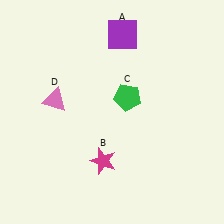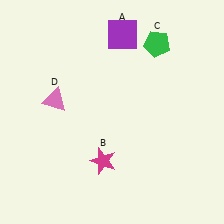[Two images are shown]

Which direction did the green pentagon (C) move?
The green pentagon (C) moved up.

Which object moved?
The green pentagon (C) moved up.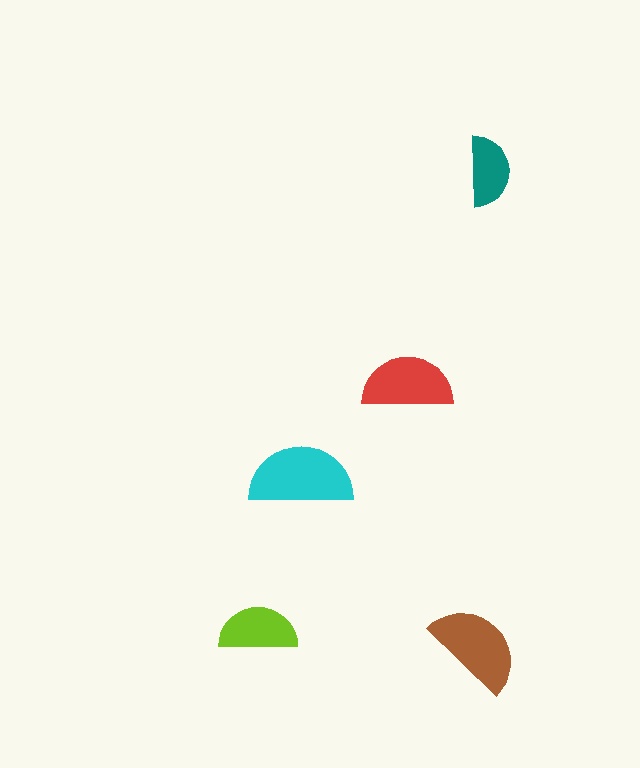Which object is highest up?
The teal semicircle is topmost.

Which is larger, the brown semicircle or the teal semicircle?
The brown one.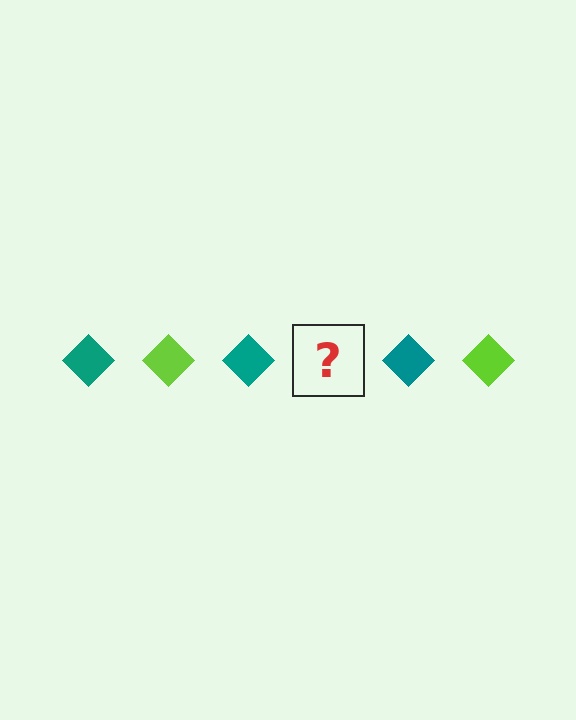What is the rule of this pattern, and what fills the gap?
The rule is that the pattern cycles through teal, lime diamonds. The gap should be filled with a lime diamond.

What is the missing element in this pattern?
The missing element is a lime diamond.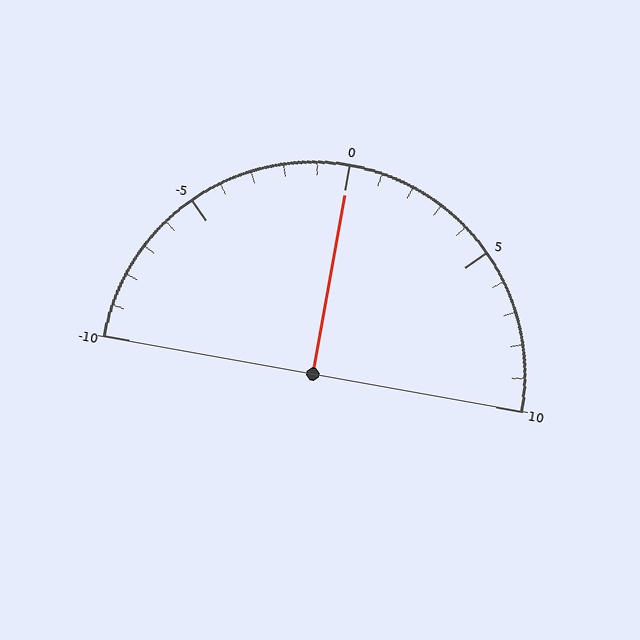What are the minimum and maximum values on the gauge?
The gauge ranges from -10 to 10.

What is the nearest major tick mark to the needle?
The nearest major tick mark is 0.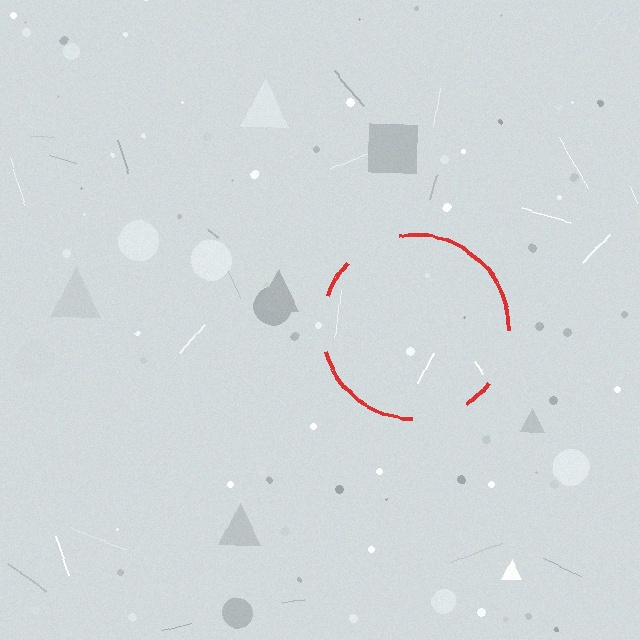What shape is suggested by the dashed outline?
The dashed outline suggests a circle.